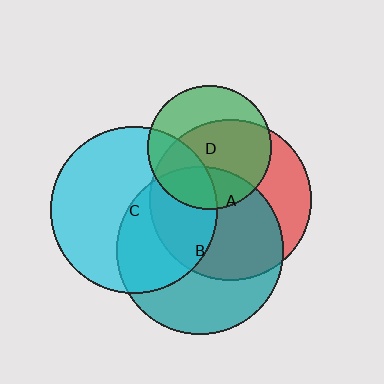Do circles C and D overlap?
Yes.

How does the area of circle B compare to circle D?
Approximately 1.8 times.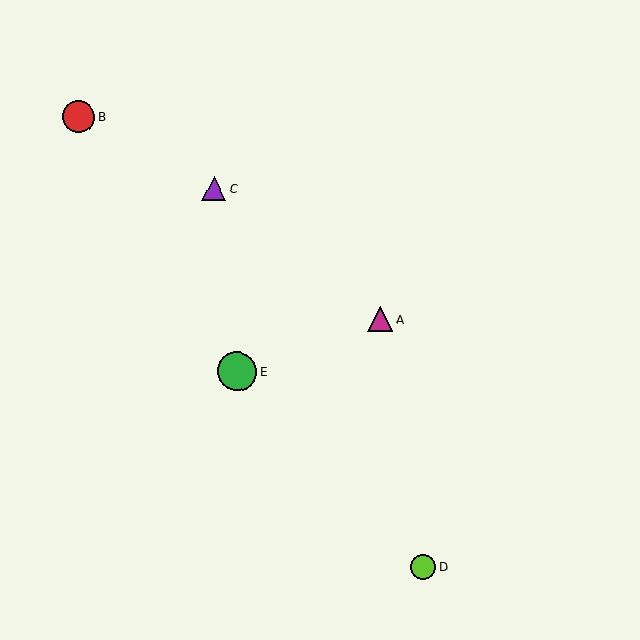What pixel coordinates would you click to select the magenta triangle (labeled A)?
Click at (380, 320) to select the magenta triangle A.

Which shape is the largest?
The green circle (labeled E) is the largest.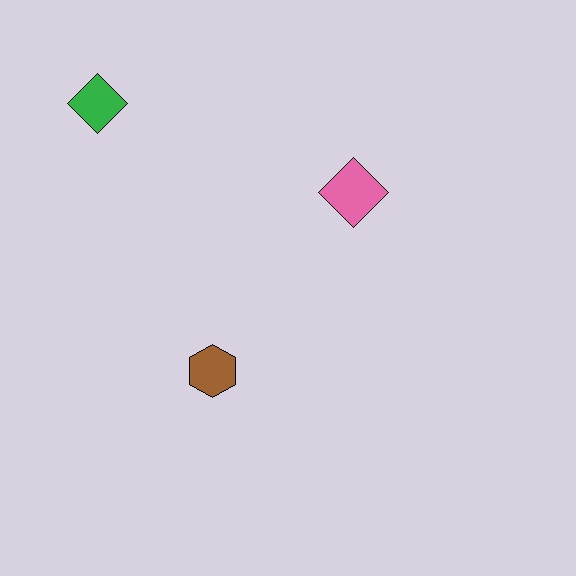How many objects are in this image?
There are 3 objects.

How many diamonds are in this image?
There are 2 diamonds.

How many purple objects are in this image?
There are no purple objects.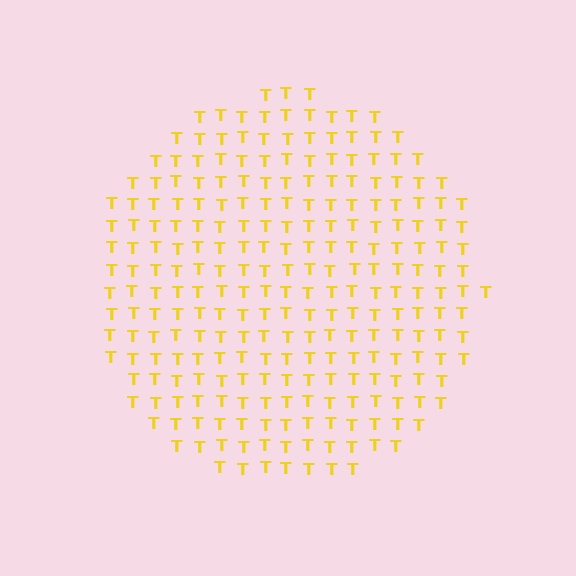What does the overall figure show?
The overall figure shows a circle.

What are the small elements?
The small elements are letter T's.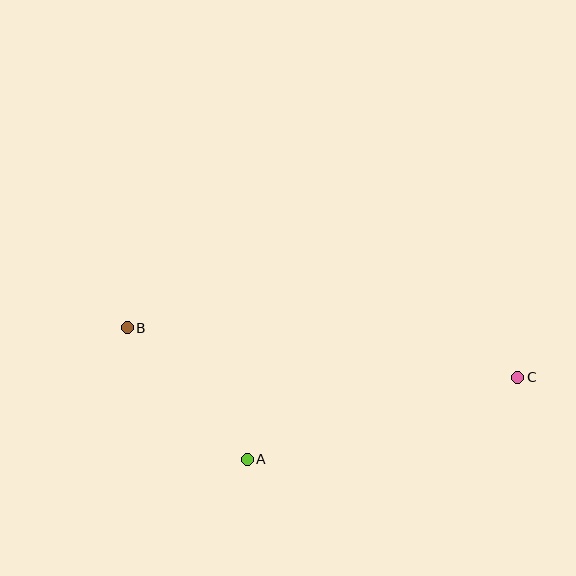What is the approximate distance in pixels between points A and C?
The distance between A and C is approximately 283 pixels.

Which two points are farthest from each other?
Points B and C are farthest from each other.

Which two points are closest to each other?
Points A and B are closest to each other.